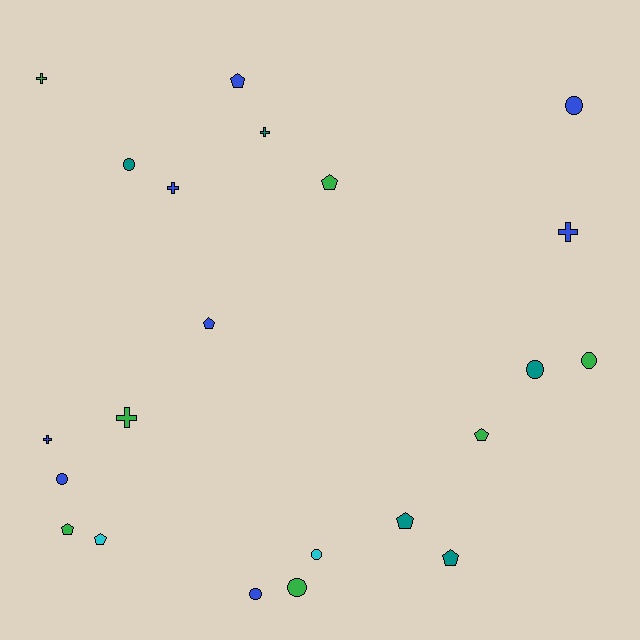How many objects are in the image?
There are 22 objects.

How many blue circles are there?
There are 3 blue circles.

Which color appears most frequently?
Blue, with 8 objects.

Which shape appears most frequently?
Pentagon, with 8 objects.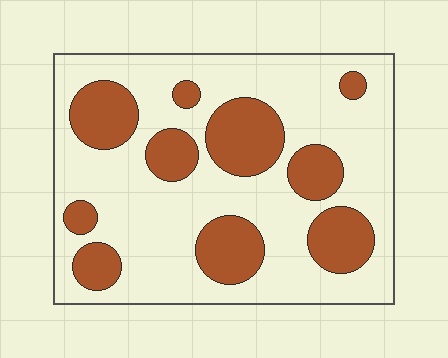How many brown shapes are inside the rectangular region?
10.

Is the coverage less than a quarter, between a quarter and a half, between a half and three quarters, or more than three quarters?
Between a quarter and a half.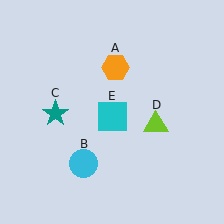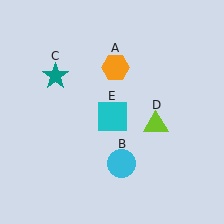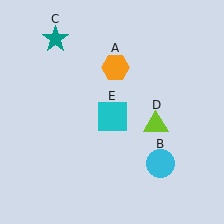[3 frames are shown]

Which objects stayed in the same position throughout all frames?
Orange hexagon (object A) and lime triangle (object D) and cyan square (object E) remained stationary.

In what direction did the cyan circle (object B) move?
The cyan circle (object B) moved right.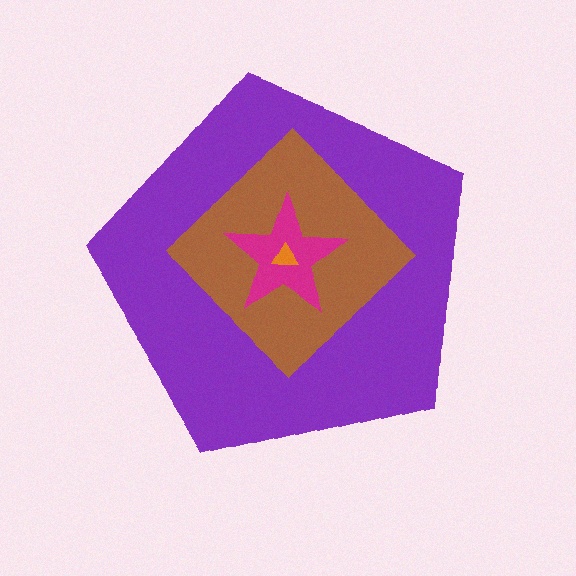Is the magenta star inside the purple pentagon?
Yes.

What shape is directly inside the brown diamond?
The magenta star.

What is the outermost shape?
The purple pentagon.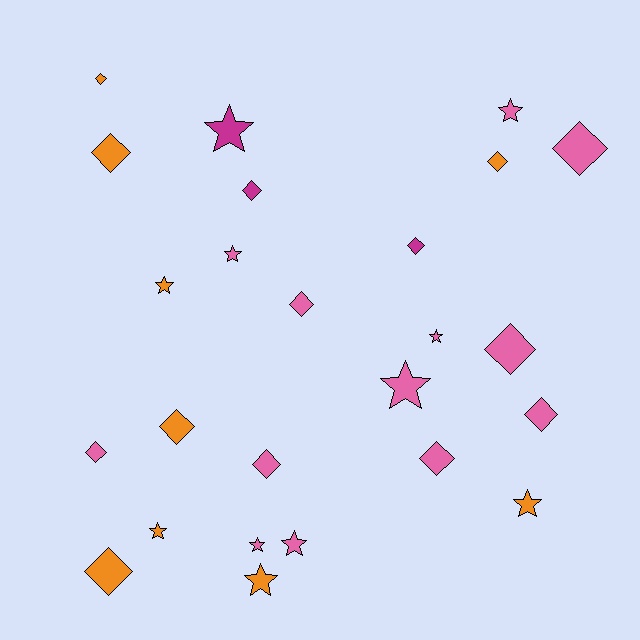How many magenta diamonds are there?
There are 2 magenta diamonds.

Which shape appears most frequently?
Diamond, with 14 objects.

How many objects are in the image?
There are 25 objects.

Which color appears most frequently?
Pink, with 13 objects.